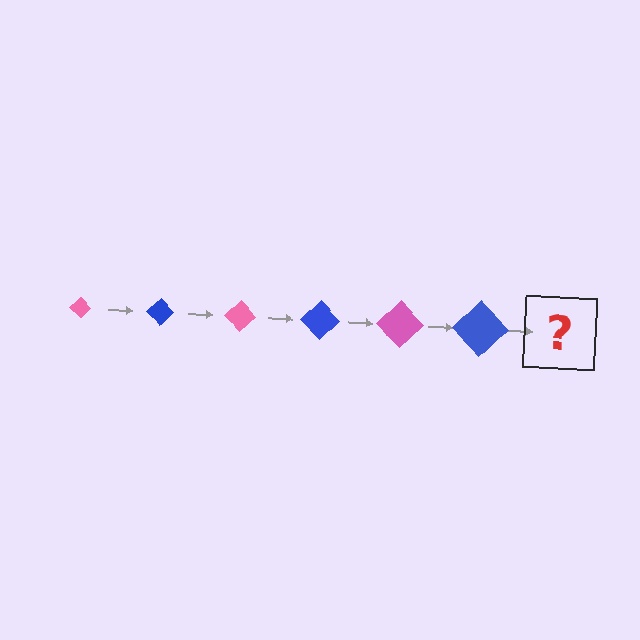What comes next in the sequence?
The next element should be a pink diamond, larger than the previous one.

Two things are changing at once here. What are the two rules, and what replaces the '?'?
The two rules are that the diamond grows larger each step and the color cycles through pink and blue. The '?' should be a pink diamond, larger than the previous one.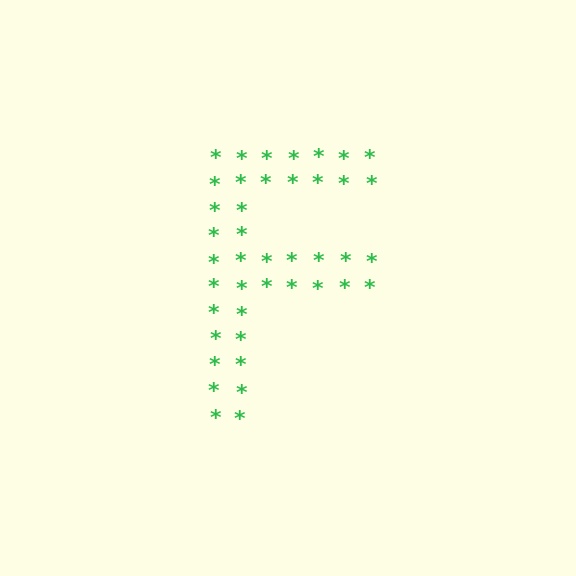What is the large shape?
The large shape is the letter F.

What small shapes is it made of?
It is made of small asterisks.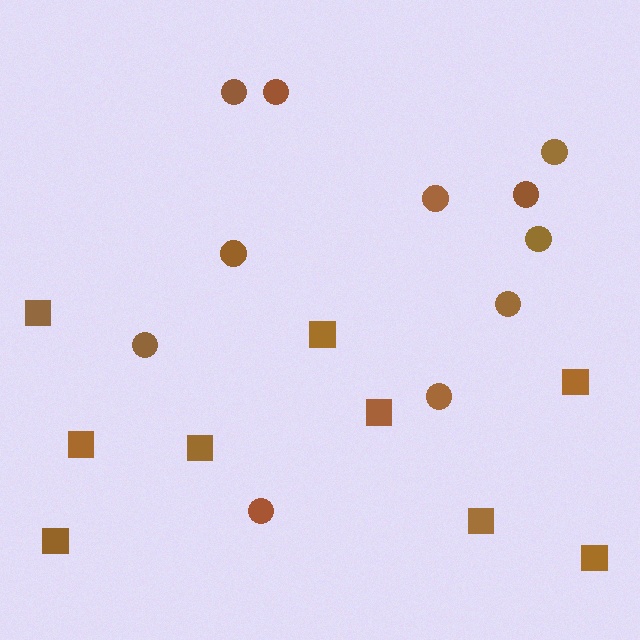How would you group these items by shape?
There are 2 groups: one group of squares (9) and one group of circles (11).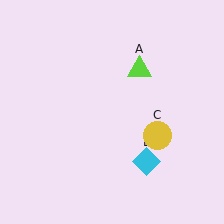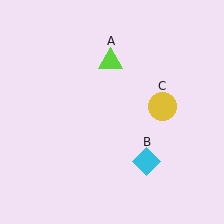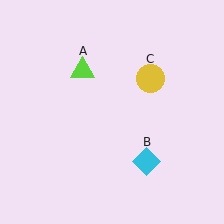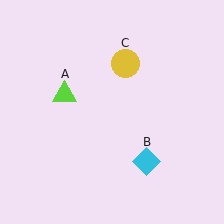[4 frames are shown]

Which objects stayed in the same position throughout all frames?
Cyan diamond (object B) remained stationary.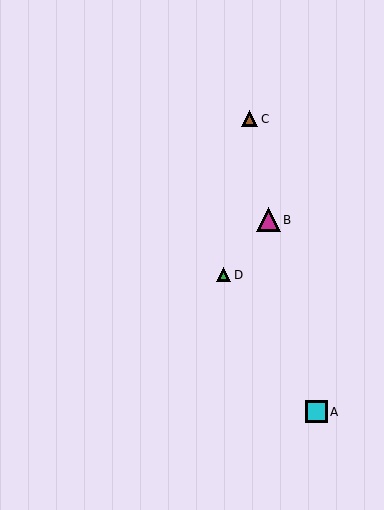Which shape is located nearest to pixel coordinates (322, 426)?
The cyan square (labeled A) at (317, 412) is nearest to that location.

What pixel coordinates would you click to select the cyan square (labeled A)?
Click at (317, 412) to select the cyan square A.